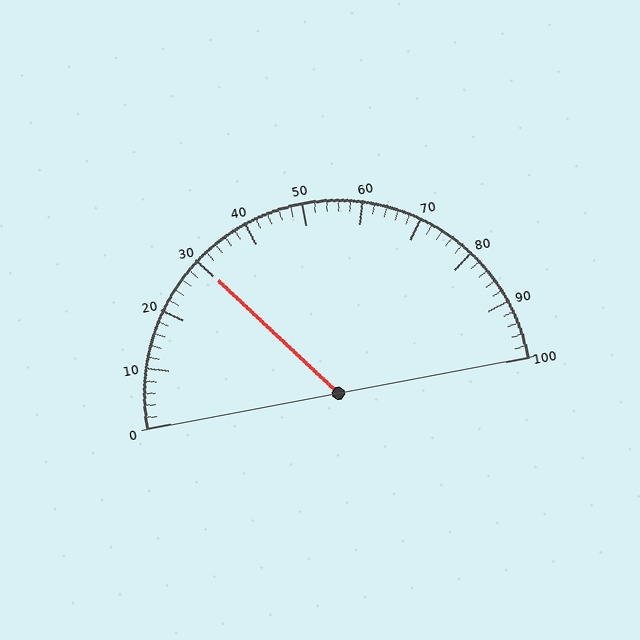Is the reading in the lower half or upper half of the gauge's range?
The reading is in the lower half of the range (0 to 100).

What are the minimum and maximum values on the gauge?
The gauge ranges from 0 to 100.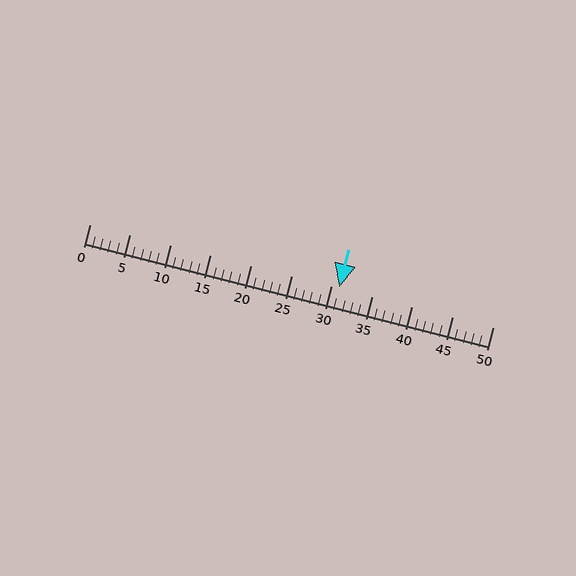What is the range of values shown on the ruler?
The ruler shows values from 0 to 50.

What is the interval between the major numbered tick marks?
The major tick marks are spaced 5 units apart.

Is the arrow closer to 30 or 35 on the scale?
The arrow is closer to 30.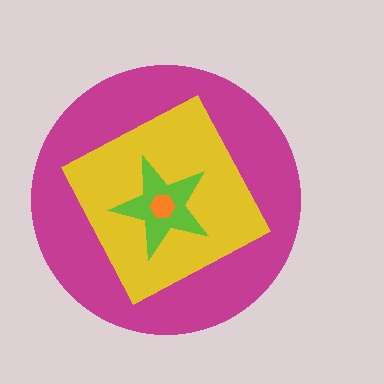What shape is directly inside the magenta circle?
The yellow diamond.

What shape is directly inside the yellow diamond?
The lime star.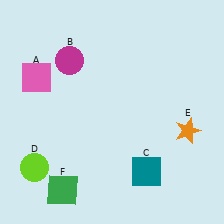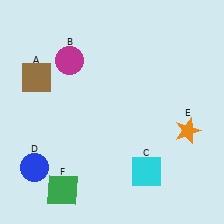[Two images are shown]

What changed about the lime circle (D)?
In Image 1, D is lime. In Image 2, it changed to blue.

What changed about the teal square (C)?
In Image 1, C is teal. In Image 2, it changed to cyan.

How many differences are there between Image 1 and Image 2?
There are 3 differences between the two images.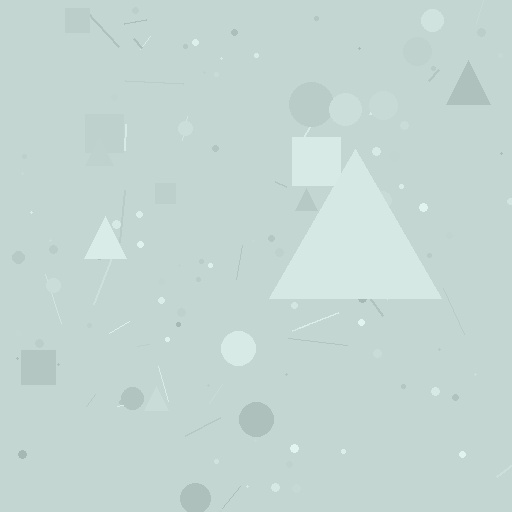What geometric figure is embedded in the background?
A triangle is embedded in the background.